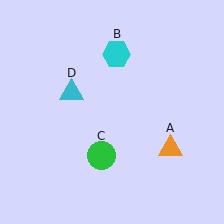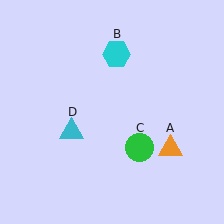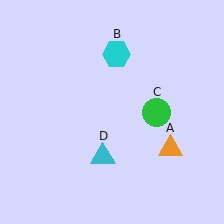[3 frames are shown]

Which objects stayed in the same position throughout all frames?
Orange triangle (object A) and cyan hexagon (object B) remained stationary.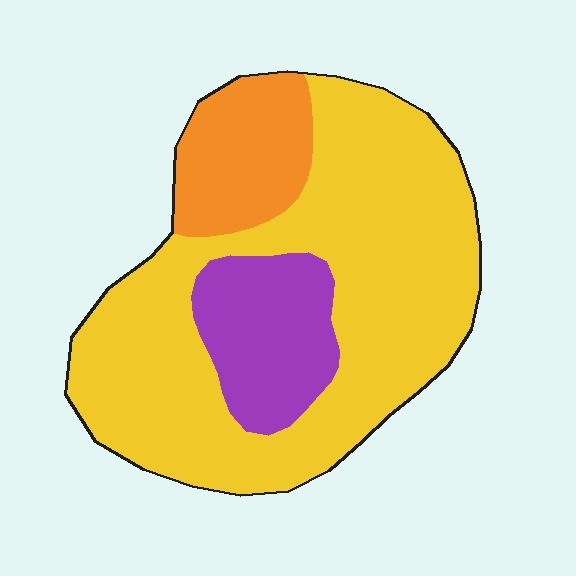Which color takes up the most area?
Yellow, at roughly 70%.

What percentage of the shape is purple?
Purple takes up about one sixth (1/6) of the shape.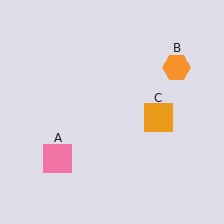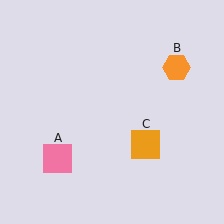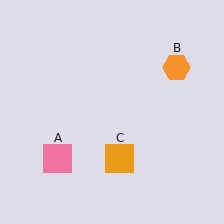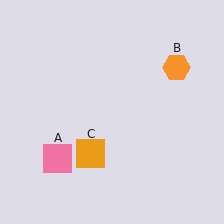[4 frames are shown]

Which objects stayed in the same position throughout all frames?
Pink square (object A) and orange hexagon (object B) remained stationary.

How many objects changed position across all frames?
1 object changed position: orange square (object C).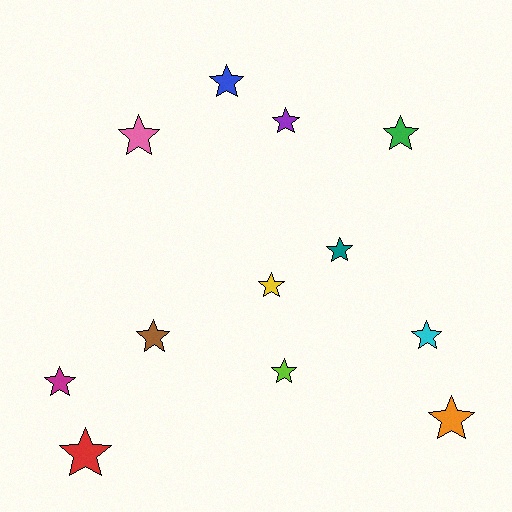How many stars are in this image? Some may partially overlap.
There are 12 stars.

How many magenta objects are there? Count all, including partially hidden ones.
There is 1 magenta object.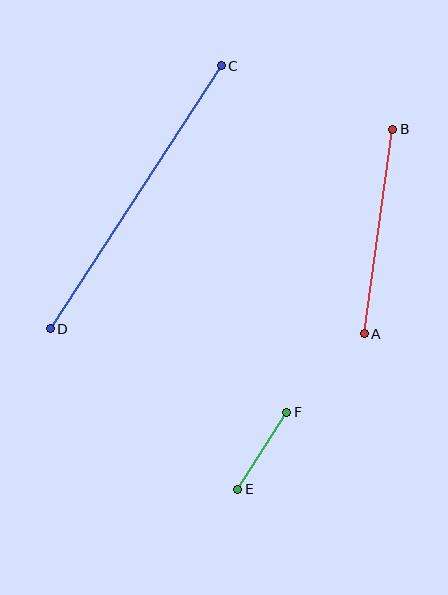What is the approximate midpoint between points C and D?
The midpoint is at approximately (136, 197) pixels.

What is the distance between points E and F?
The distance is approximately 91 pixels.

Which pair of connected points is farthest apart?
Points C and D are farthest apart.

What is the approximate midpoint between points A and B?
The midpoint is at approximately (379, 231) pixels.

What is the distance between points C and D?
The distance is approximately 314 pixels.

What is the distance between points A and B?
The distance is approximately 206 pixels.